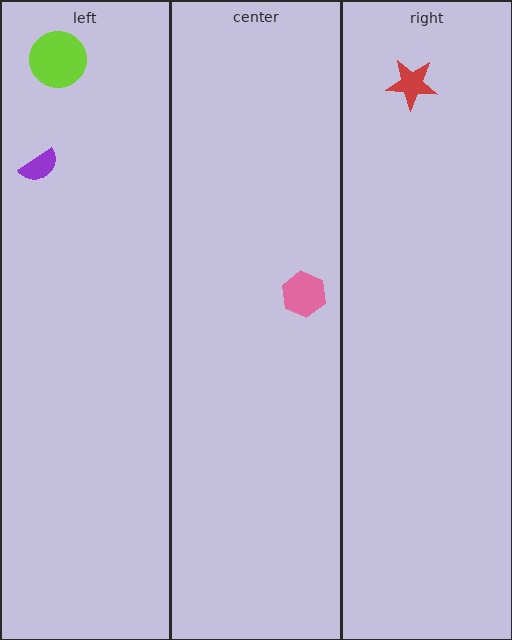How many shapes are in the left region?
2.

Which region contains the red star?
The right region.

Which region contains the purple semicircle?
The left region.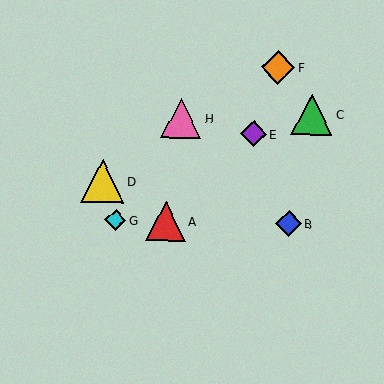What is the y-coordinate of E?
Object E is at y≈134.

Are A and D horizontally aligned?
No, A is at y≈221 and D is at y≈181.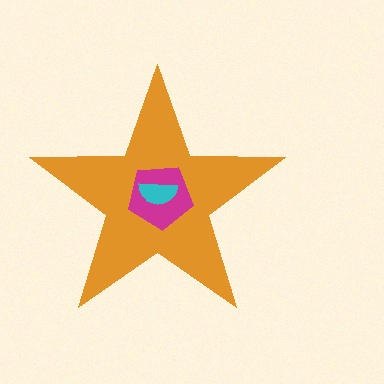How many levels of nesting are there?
3.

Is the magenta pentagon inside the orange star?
Yes.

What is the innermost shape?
The cyan semicircle.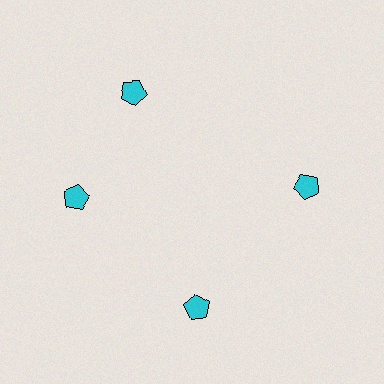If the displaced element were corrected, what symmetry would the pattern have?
It would have 4-fold rotational symmetry — the pattern would map onto itself every 90 degrees.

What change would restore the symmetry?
The symmetry would be restored by rotating it back into even spacing with its neighbors so that all 4 pentagons sit at equal angles and equal distance from the center.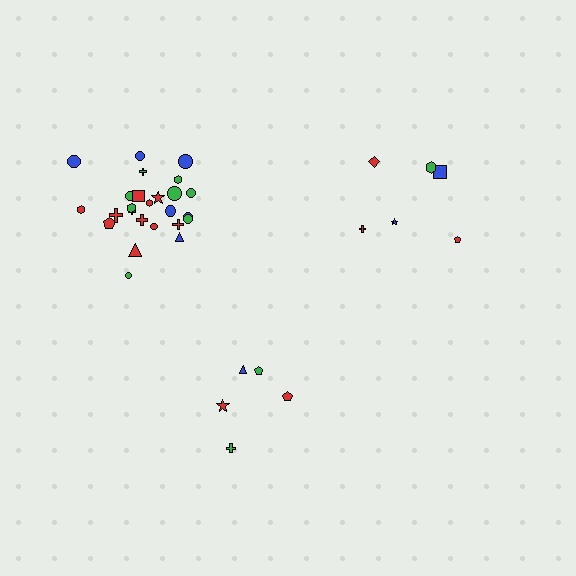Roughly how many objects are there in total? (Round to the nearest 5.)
Roughly 35 objects in total.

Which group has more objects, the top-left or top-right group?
The top-left group.